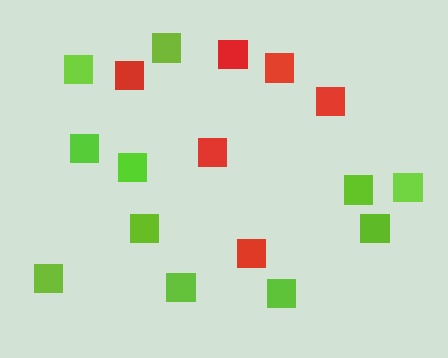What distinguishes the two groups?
There are 2 groups: one group of lime squares (11) and one group of red squares (6).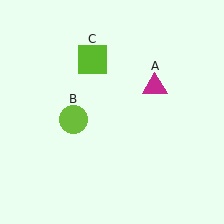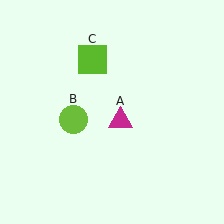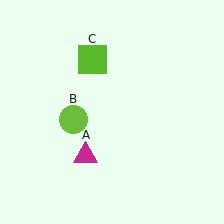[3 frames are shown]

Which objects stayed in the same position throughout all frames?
Lime circle (object B) and lime square (object C) remained stationary.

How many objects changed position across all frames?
1 object changed position: magenta triangle (object A).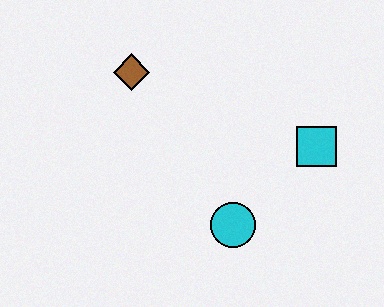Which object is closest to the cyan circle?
The cyan square is closest to the cyan circle.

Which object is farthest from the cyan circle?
The brown diamond is farthest from the cyan circle.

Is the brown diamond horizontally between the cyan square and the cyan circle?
No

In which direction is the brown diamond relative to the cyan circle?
The brown diamond is above the cyan circle.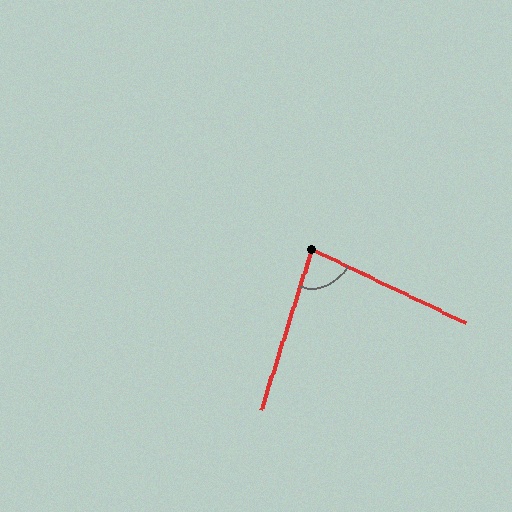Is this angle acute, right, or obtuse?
It is acute.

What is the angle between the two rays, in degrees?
Approximately 82 degrees.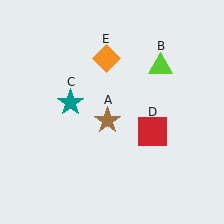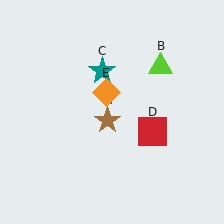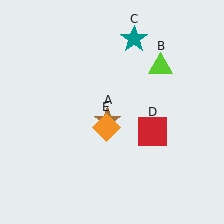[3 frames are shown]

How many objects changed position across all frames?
2 objects changed position: teal star (object C), orange diamond (object E).